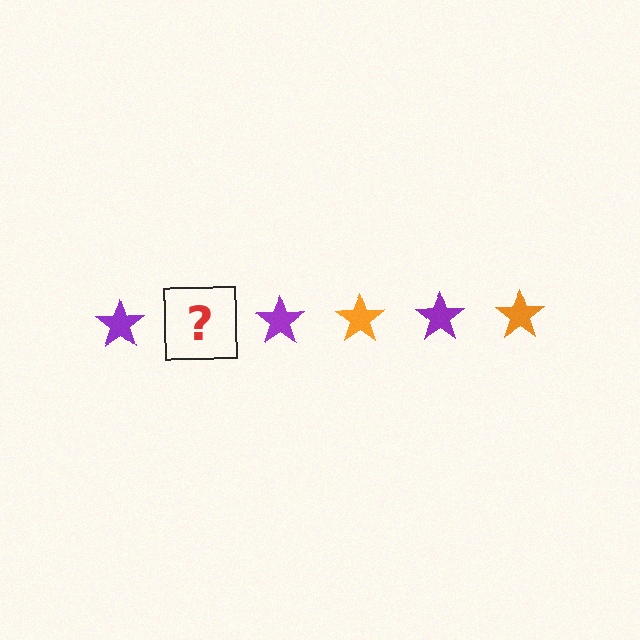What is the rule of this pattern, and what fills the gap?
The rule is that the pattern cycles through purple, orange stars. The gap should be filled with an orange star.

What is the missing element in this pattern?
The missing element is an orange star.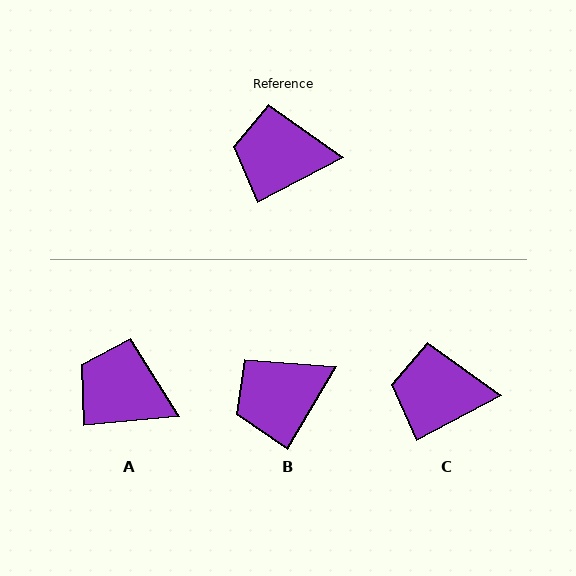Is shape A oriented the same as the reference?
No, it is off by about 23 degrees.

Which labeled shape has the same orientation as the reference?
C.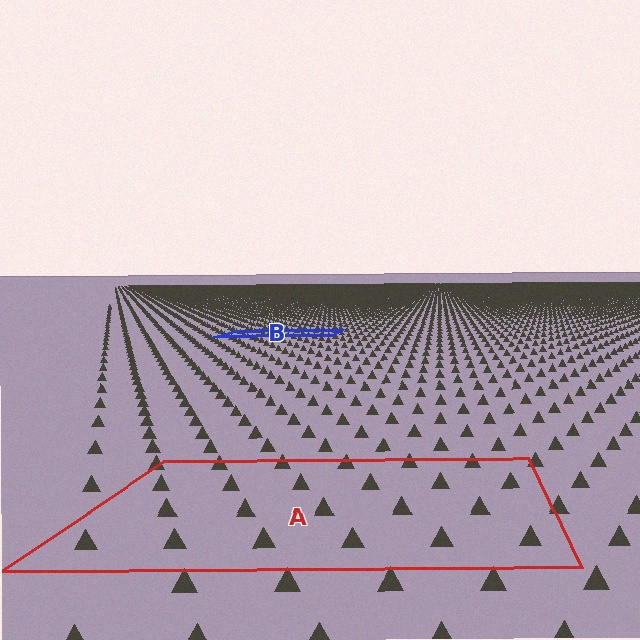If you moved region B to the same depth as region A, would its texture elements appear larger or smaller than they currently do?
They would appear larger. At a closer depth, the same texture elements are projected at a bigger on-screen size.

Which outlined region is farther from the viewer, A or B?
Region B is farther from the viewer — the texture elements inside it appear smaller and more densely packed.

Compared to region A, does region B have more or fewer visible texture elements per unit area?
Region B has more texture elements per unit area — they are packed more densely because it is farther away.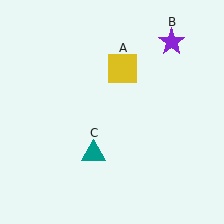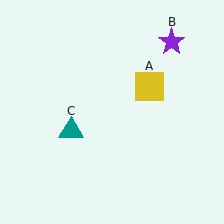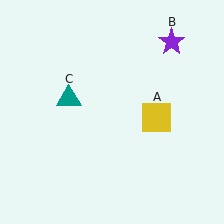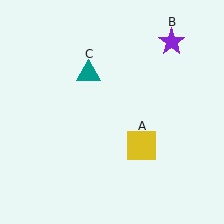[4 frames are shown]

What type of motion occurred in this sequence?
The yellow square (object A), teal triangle (object C) rotated clockwise around the center of the scene.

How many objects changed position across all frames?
2 objects changed position: yellow square (object A), teal triangle (object C).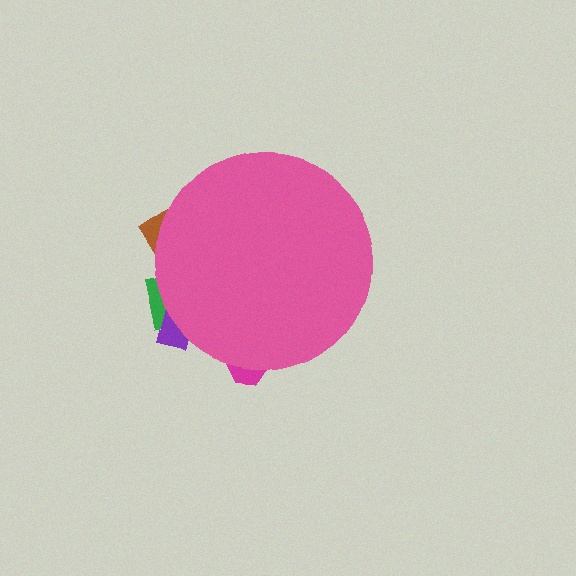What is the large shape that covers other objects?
A pink circle.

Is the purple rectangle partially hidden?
Yes, the purple rectangle is partially hidden behind the pink circle.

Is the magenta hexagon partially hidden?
Yes, the magenta hexagon is partially hidden behind the pink circle.